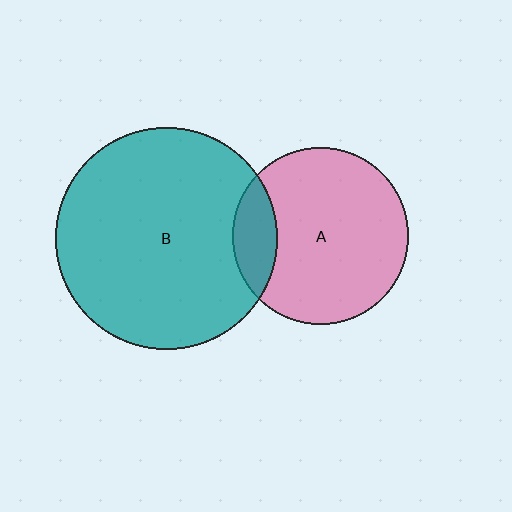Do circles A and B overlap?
Yes.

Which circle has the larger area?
Circle B (teal).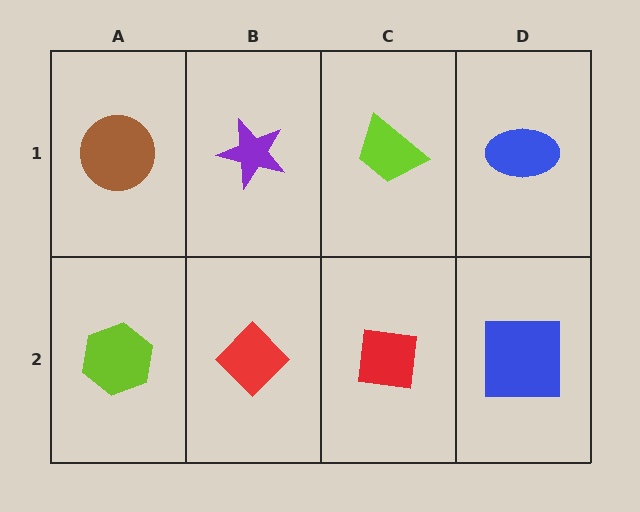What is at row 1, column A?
A brown circle.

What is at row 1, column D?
A blue ellipse.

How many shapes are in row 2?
4 shapes.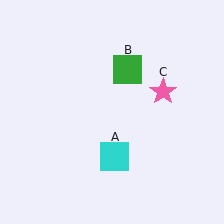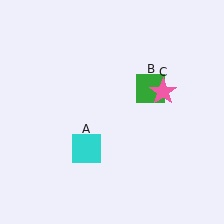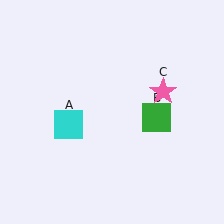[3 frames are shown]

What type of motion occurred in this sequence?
The cyan square (object A), green square (object B) rotated clockwise around the center of the scene.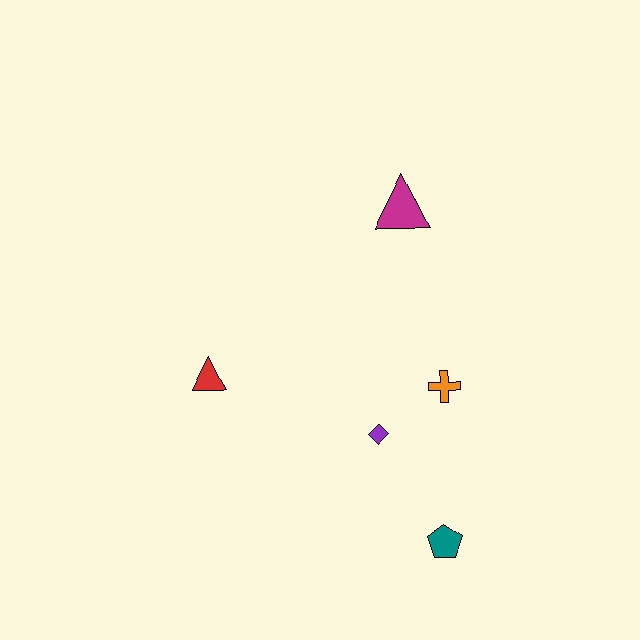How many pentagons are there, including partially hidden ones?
There is 1 pentagon.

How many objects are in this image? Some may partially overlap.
There are 5 objects.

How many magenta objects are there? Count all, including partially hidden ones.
There is 1 magenta object.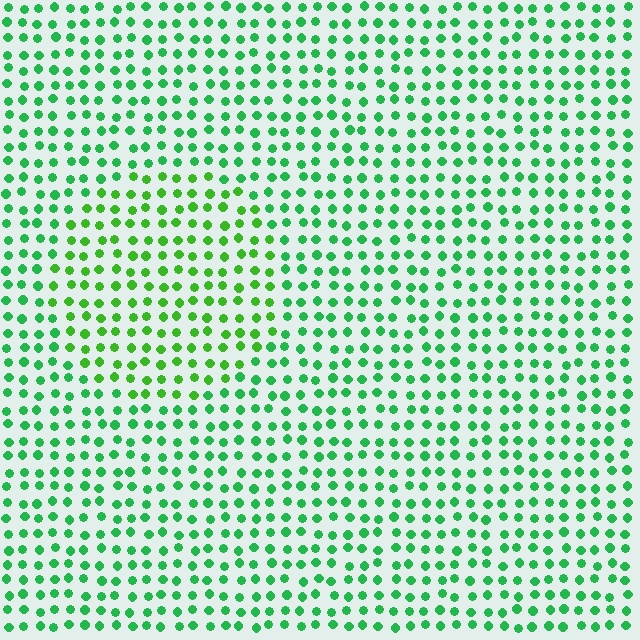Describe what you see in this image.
The image is filled with small green elements in a uniform arrangement. A circle-shaped region is visible where the elements are tinted to a slightly different hue, forming a subtle color boundary.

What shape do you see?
I see a circle.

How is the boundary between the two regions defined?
The boundary is defined purely by a slight shift in hue (about 26 degrees). Spacing, size, and orientation are identical on both sides.